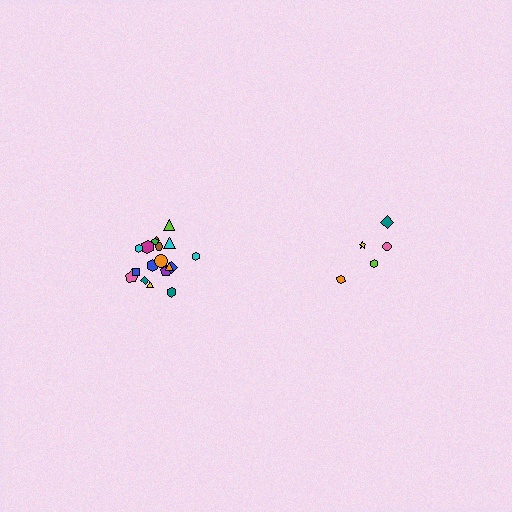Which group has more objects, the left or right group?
The left group.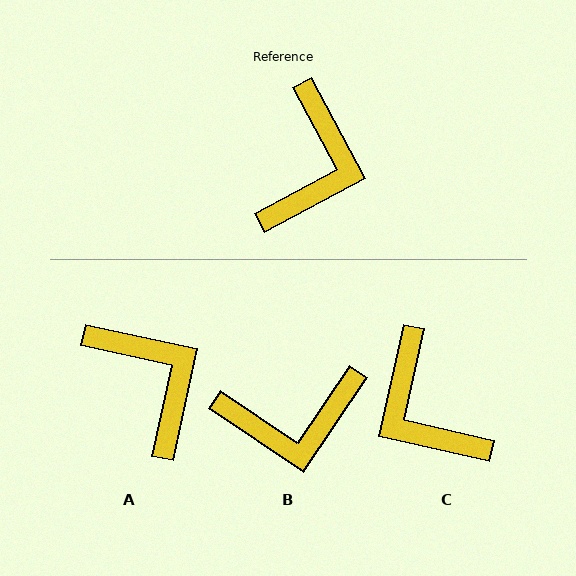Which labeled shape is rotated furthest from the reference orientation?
C, about 131 degrees away.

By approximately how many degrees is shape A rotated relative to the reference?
Approximately 50 degrees counter-clockwise.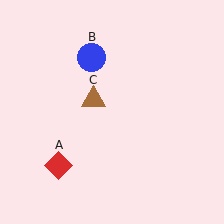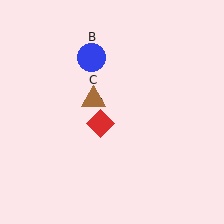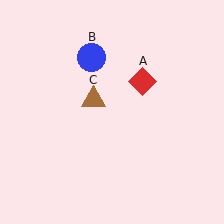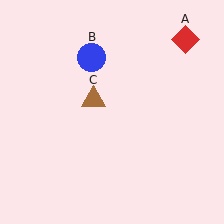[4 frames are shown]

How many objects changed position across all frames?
1 object changed position: red diamond (object A).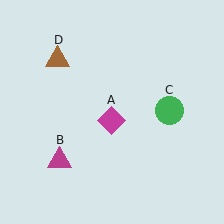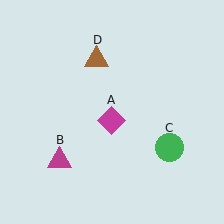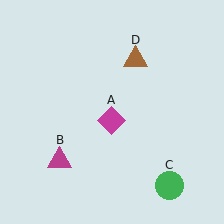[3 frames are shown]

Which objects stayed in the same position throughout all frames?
Magenta diamond (object A) and magenta triangle (object B) remained stationary.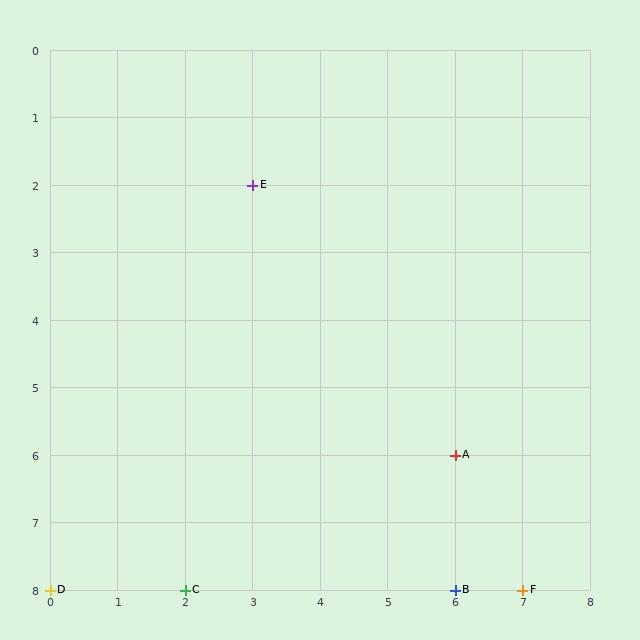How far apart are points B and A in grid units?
Points B and A are 2 rows apart.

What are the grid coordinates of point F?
Point F is at grid coordinates (7, 8).